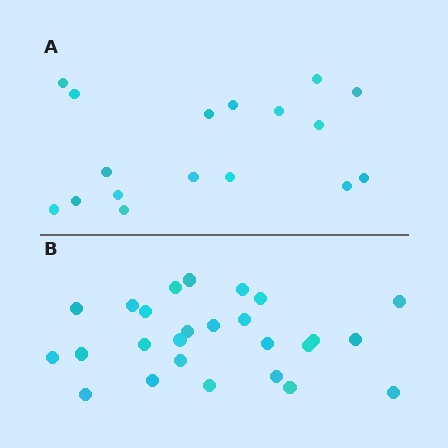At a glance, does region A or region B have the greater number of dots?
Region B (the bottom region) has more dots.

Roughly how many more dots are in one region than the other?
Region B has roughly 8 or so more dots than region A.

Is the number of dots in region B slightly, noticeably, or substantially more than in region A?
Region B has substantially more. The ratio is roughly 1.5 to 1.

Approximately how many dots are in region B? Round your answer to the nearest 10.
About 30 dots. (The exact count is 26, which rounds to 30.)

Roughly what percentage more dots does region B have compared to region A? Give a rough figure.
About 55% more.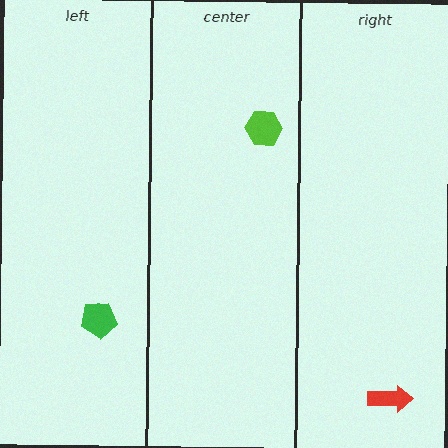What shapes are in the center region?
The lime hexagon.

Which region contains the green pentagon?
The left region.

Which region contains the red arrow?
The right region.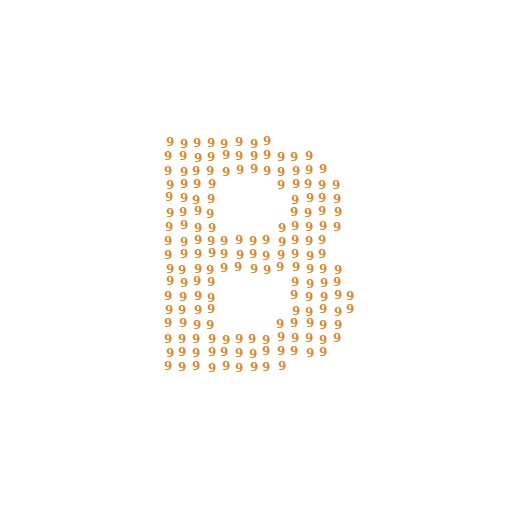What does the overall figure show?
The overall figure shows the letter B.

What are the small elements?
The small elements are digit 9's.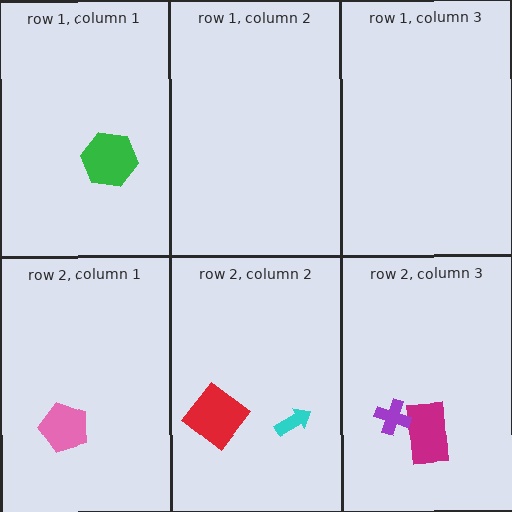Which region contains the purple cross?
The row 2, column 3 region.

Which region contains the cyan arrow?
The row 2, column 2 region.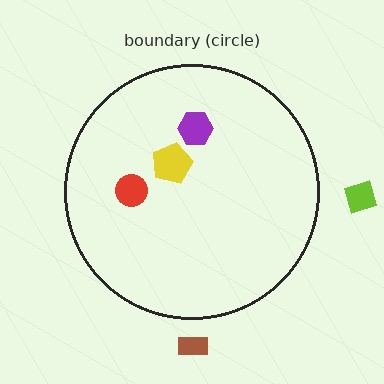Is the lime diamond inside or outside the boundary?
Outside.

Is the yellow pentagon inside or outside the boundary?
Inside.